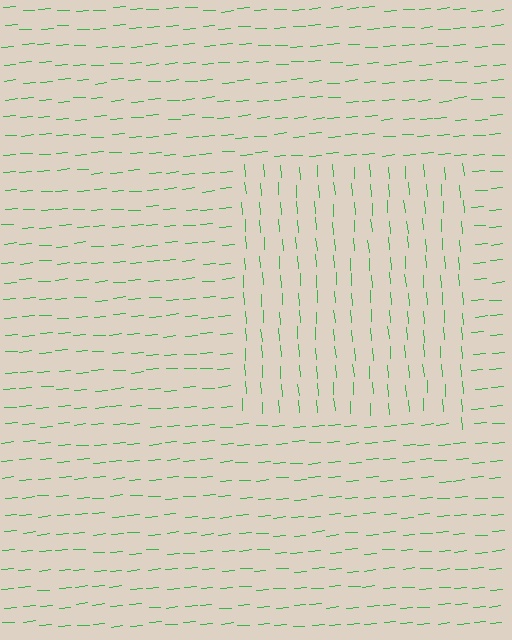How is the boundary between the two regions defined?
The boundary is defined purely by a change in line orientation (approximately 89 degrees difference). All lines are the same color and thickness.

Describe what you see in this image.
The image is filled with small green line segments. A rectangle region in the image has lines oriented differently from the surrounding lines, creating a visible texture boundary.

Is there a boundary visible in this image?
Yes, there is a texture boundary formed by a change in line orientation.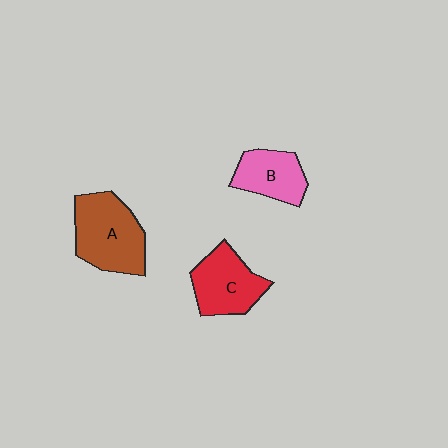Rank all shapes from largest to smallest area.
From largest to smallest: A (brown), C (red), B (pink).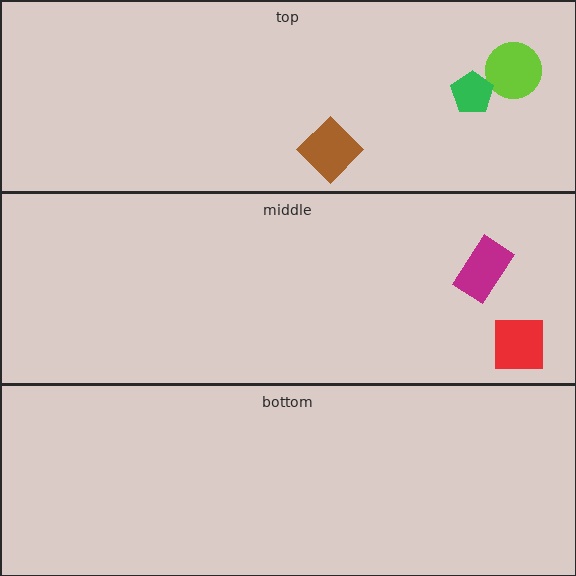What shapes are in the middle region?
The red square, the magenta rectangle.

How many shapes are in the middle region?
2.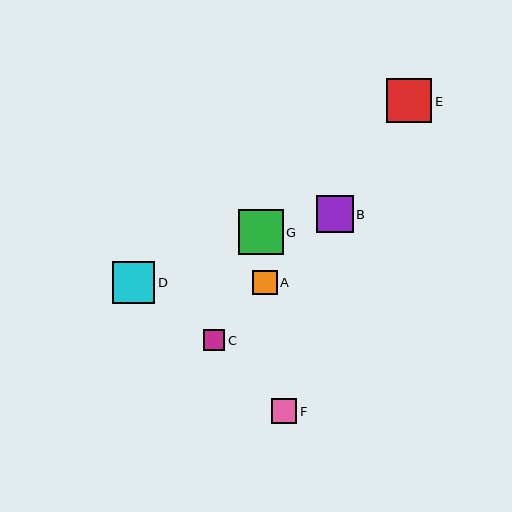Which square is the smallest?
Square C is the smallest with a size of approximately 21 pixels.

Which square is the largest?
Square E is the largest with a size of approximately 45 pixels.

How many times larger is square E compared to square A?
Square E is approximately 1.9 times the size of square A.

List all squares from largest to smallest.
From largest to smallest: E, G, D, B, F, A, C.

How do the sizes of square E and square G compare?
Square E and square G are approximately the same size.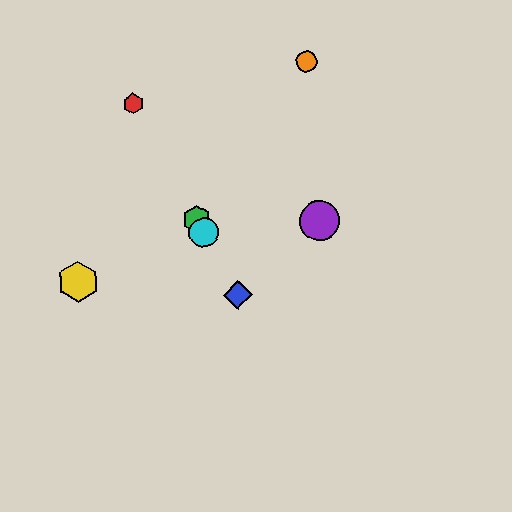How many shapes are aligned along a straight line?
4 shapes (the red hexagon, the blue diamond, the green hexagon, the cyan circle) are aligned along a straight line.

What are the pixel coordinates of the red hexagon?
The red hexagon is at (133, 104).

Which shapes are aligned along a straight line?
The red hexagon, the blue diamond, the green hexagon, the cyan circle are aligned along a straight line.